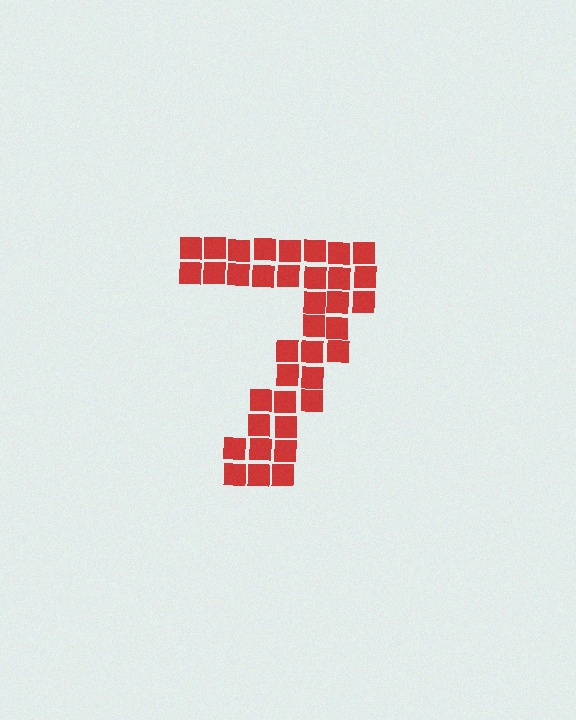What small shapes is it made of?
It is made of small squares.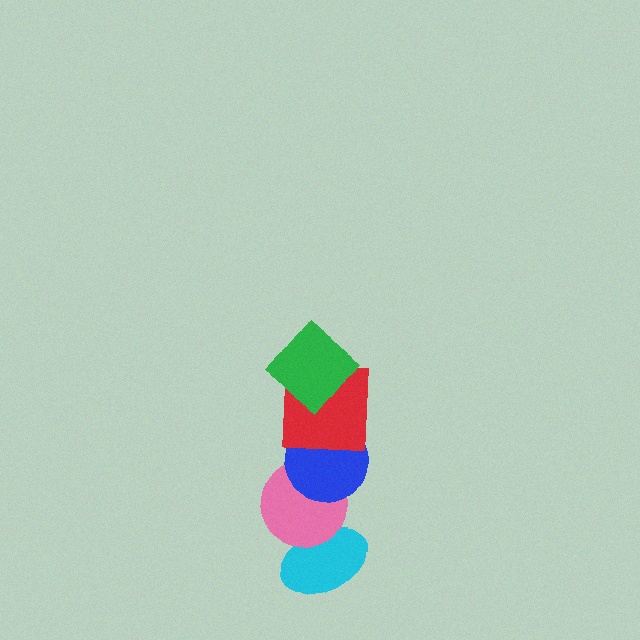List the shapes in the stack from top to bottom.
From top to bottom: the green diamond, the red square, the blue circle, the pink circle, the cyan ellipse.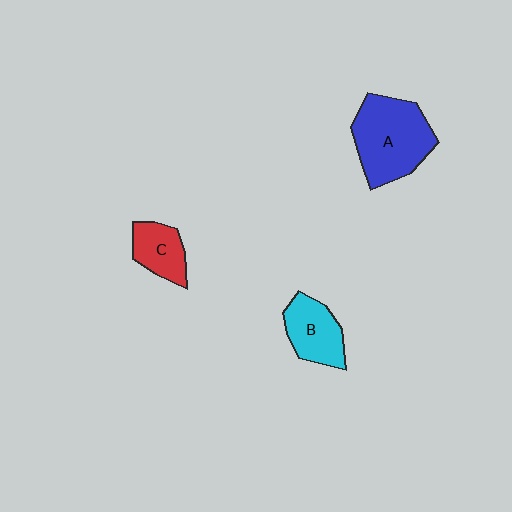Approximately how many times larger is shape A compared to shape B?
Approximately 1.7 times.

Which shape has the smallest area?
Shape C (red).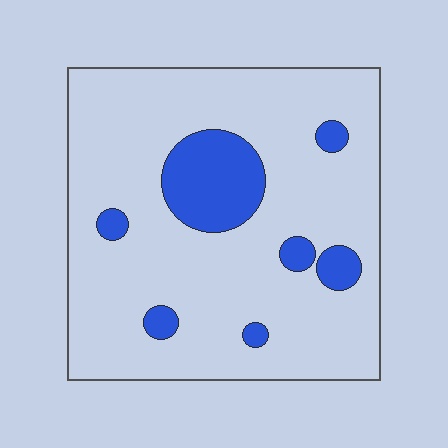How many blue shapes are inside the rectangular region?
7.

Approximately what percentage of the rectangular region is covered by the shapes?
Approximately 15%.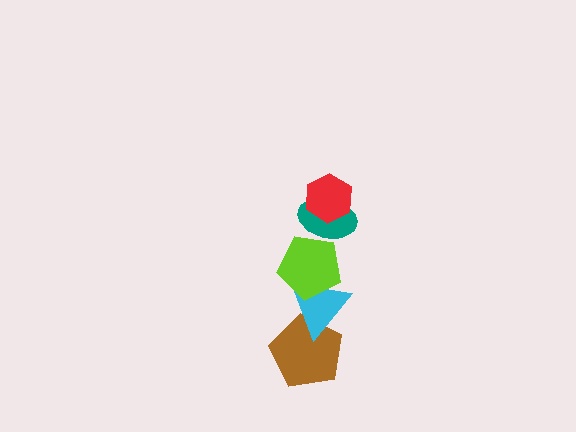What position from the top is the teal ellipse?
The teal ellipse is 2nd from the top.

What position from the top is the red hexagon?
The red hexagon is 1st from the top.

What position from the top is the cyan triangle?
The cyan triangle is 4th from the top.